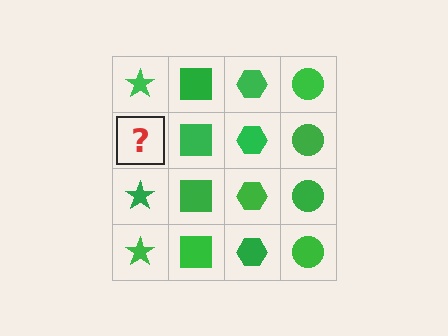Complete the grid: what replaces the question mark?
The question mark should be replaced with a green star.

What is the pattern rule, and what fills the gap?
The rule is that each column has a consistent shape. The gap should be filled with a green star.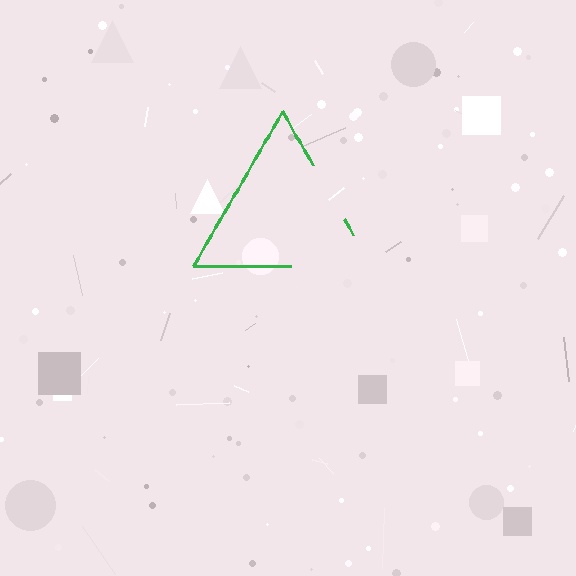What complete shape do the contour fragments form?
The contour fragments form a triangle.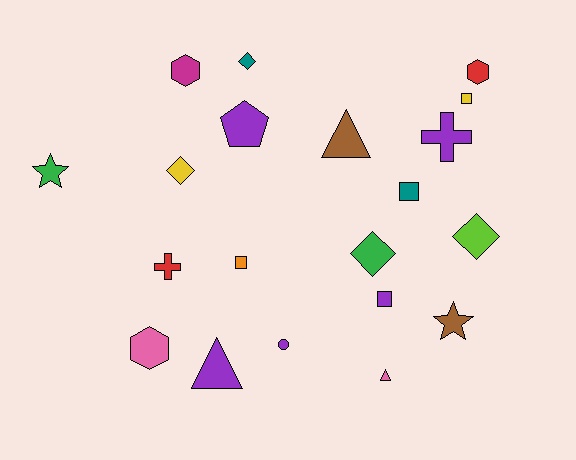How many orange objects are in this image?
There is 1 orange object.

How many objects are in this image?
There are 20 objects.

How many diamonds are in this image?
There are 4 diamonds.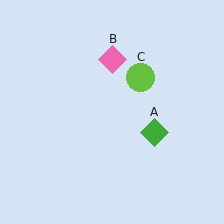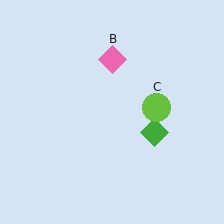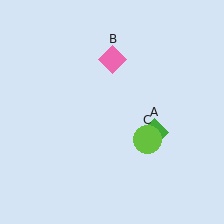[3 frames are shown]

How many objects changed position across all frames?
1 object changed position: lime circle (object C).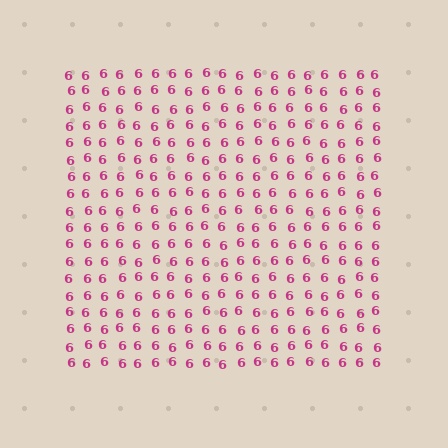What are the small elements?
The small elements are digit 6's.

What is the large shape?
The large shape is a square.